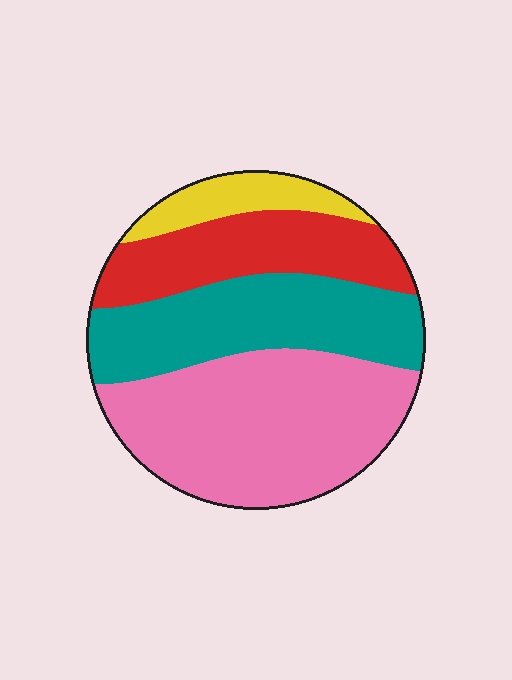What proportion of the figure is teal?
Teal takes up between a quarter and a half of the figure.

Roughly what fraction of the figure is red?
Red takes up about one fifth (1/5) of the figure.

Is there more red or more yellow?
Red.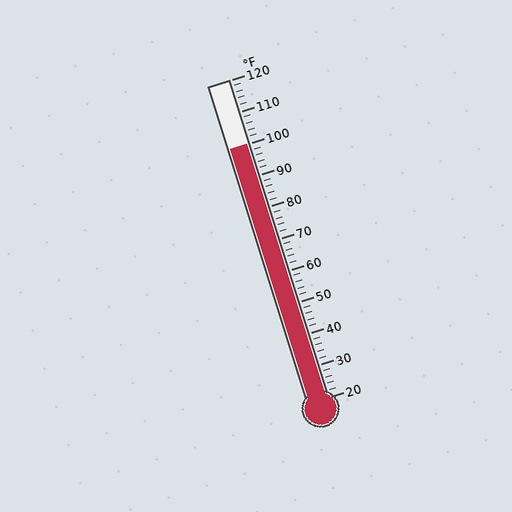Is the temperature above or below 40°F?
The temperature is above 40°F.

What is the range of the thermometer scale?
The thermometer scale ranges from 20°F to 120°F.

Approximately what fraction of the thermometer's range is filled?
The thermometer is filled to approximately 80% of its range.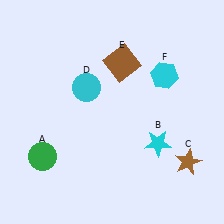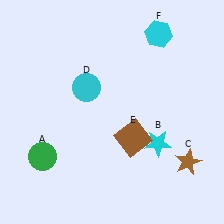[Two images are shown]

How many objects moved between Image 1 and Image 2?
2 objects moved between the two images.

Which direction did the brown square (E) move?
The brown square (E) moved down.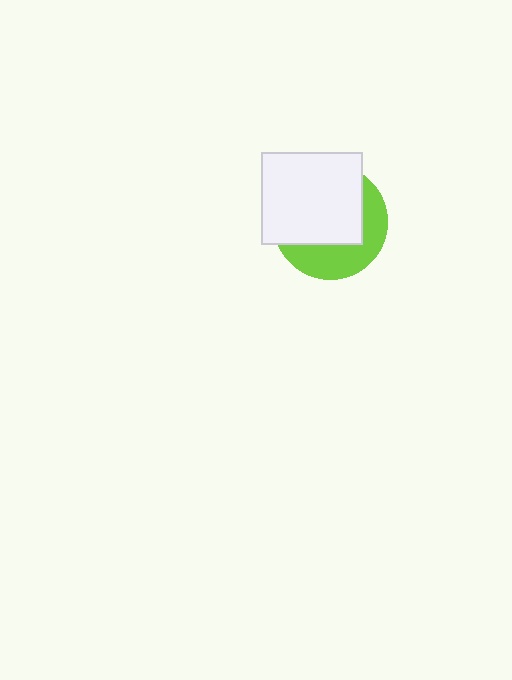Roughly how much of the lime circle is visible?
A small part of it is visible (roughly 38%).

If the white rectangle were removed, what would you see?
You would see the complete lime circle.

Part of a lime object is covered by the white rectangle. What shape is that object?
It is a circle.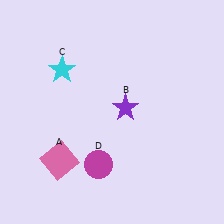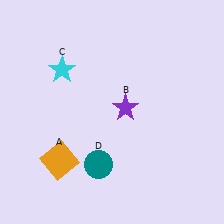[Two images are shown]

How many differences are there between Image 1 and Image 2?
There are 2 differences between the two images.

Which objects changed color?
A changed from pink to orange. D changed from magenta to teal.